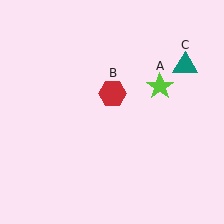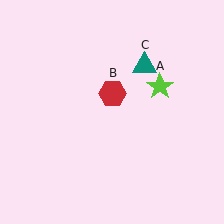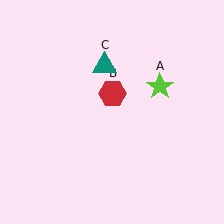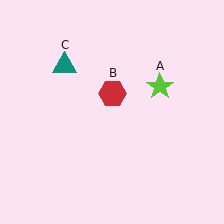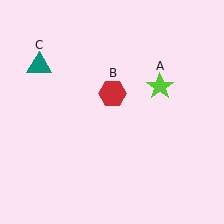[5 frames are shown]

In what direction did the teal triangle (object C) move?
The teal triangle (object C) moved left.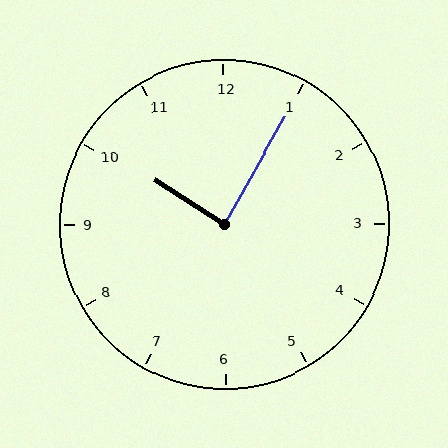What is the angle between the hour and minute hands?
Approximately 88 degrees.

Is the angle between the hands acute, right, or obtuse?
It is right.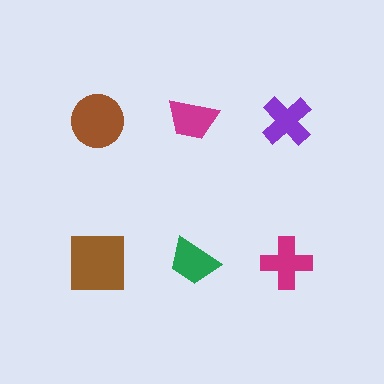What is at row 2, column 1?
A brown square.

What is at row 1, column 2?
A magenta trapezoid.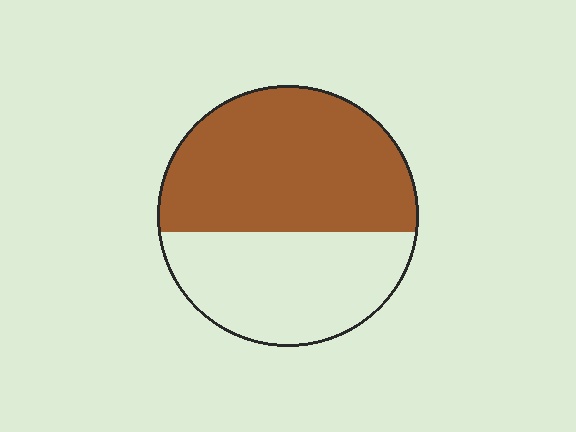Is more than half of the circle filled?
Yes.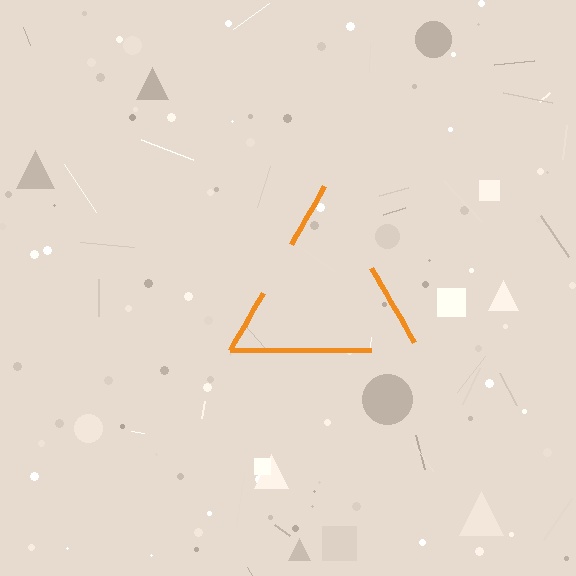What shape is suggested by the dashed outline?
The dashed outline suggests a triangle.